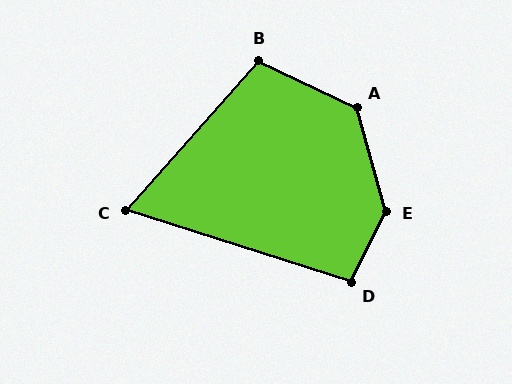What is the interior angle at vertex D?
Approximately 98 degrees (obtuse).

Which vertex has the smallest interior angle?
C, at approximately 66 degrees.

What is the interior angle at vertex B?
Approximately 106 degrees (obtuse).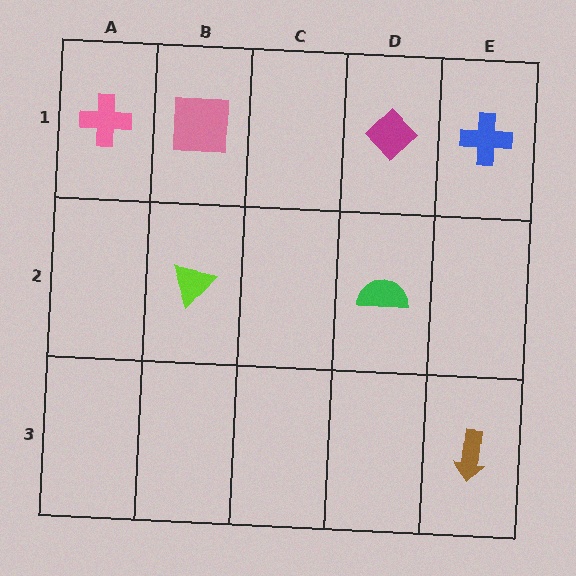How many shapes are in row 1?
4 shapes.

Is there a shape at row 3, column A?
No, that cell is empty.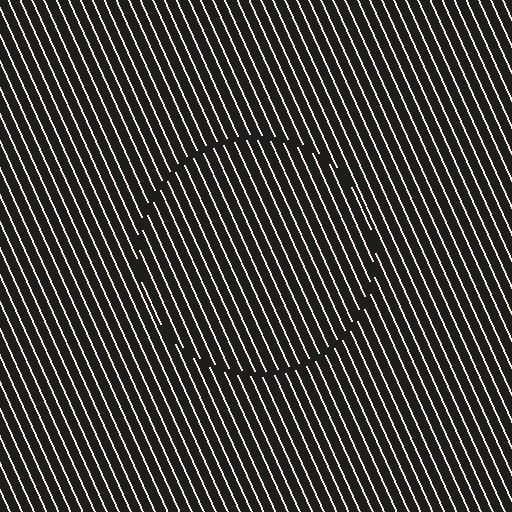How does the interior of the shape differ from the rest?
The interior of the shape contains the same grating, shifted by half a period — the contour is defined by the phase discontinuity where line-ends from the inner and outer gratings abut.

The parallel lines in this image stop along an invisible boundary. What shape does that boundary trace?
An illusory circle. The interior of the shape contains the same grating, shifted by half a period — the contour is defined by the phase discontinuity where line-ends from the inner and outer gratings abut.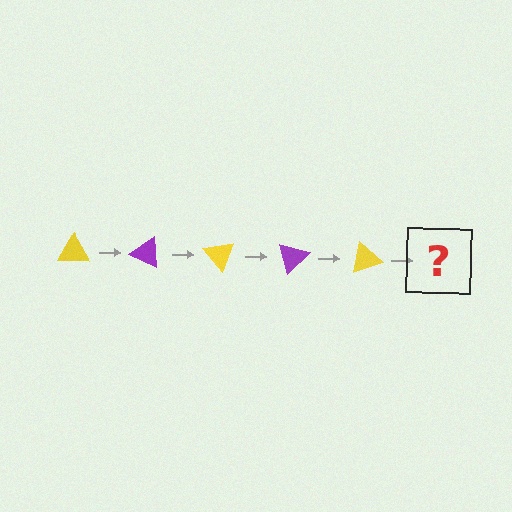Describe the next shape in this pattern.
It should be a purple triangle, rotated 125 degrees from the start.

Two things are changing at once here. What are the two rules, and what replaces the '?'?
The two rules are that it rotates 25 degrees each step and the color cycles through yellow and purple. The '?' should be a purple triangle, rotated 125 degrees from the start.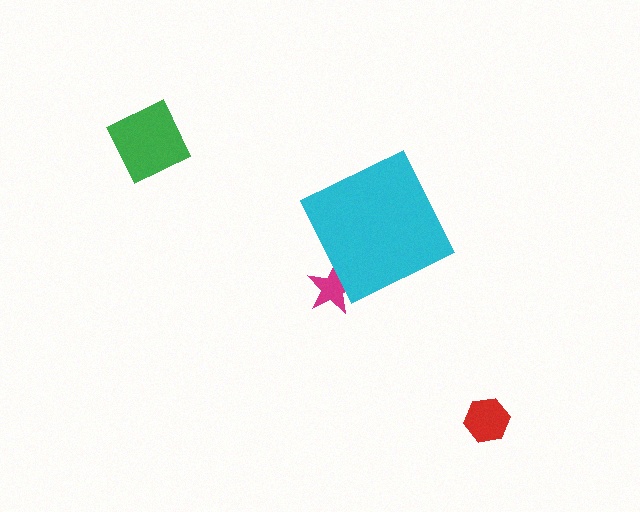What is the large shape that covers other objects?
A cyan diamond.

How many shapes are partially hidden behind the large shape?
1 shape is partially hidden.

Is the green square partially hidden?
No, the green square is fully visible.